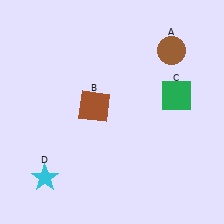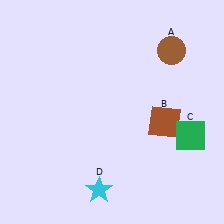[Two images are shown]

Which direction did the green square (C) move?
The green square (C) moved down.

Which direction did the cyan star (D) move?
The cyan star (D) moved right.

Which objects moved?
The objects that moved are: the brown square (B), the green square (C), the cyan star (D).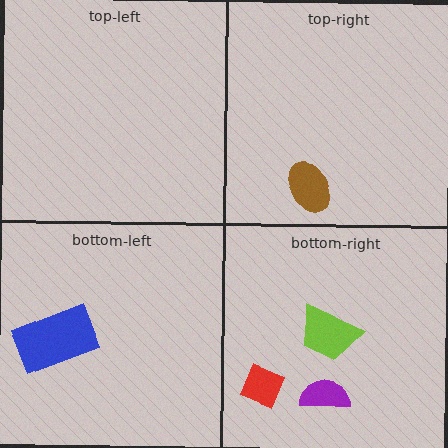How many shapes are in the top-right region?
1.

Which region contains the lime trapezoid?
The bottom-right region.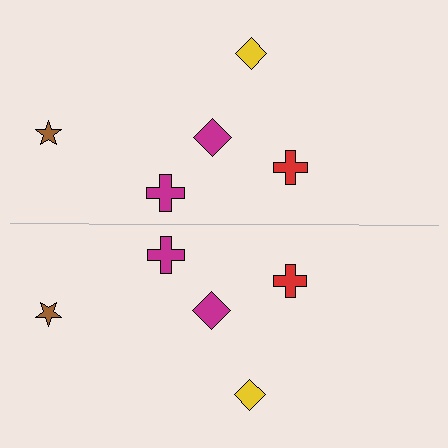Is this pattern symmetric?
Yes, this pattern has bilateral (reflection) symmetry.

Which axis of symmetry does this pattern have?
The pattern has a horizontal axis of symmetry running through the center of the image.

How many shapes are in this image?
There are 10 shapes in this image.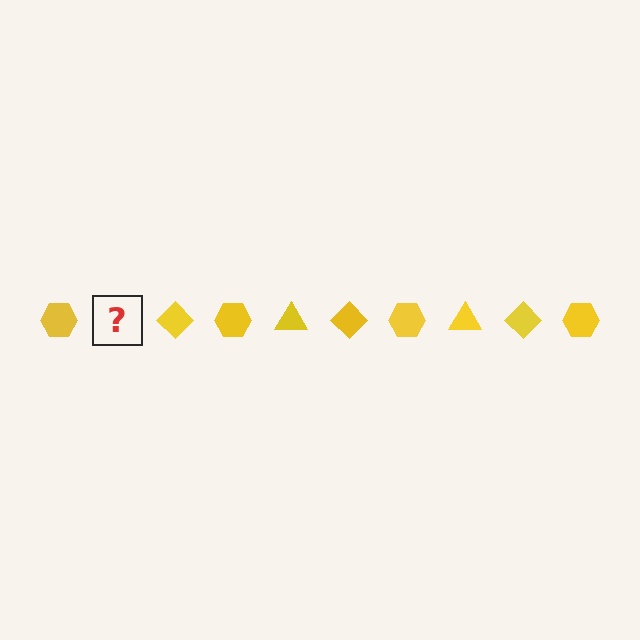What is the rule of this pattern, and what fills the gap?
The rule is that the pattern cycles through hexagon, triangle, diamond shapes in yellow. The gap should be filled with a yellow triangle.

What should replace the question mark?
The question mark should be replaced with a yellow triangle.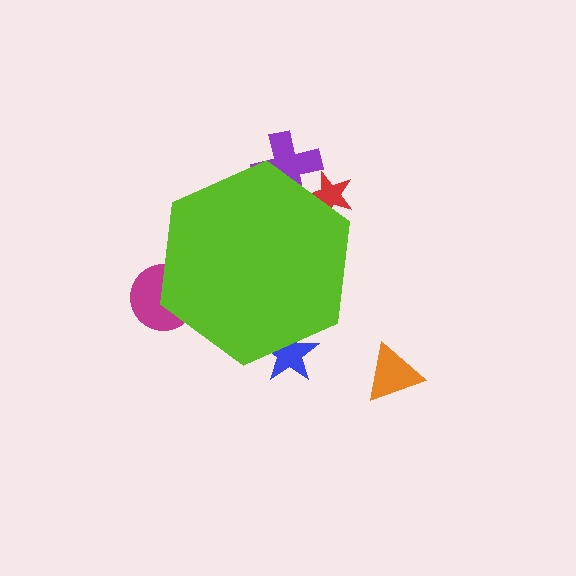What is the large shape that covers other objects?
A lime hexagon.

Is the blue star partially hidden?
Yes, the blue star is partially hidden behind the lime hexagon.